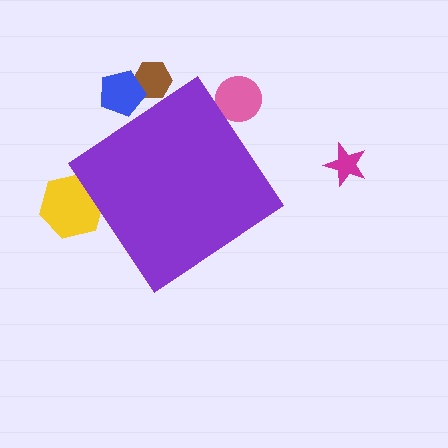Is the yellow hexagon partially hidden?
Yes, the yellow hexagon is partially hidden behind the purple diamond.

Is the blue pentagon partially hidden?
Yes, the blue pentagon is partially hidden behind the purple diamond.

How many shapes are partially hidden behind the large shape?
4 shapes are partially hidden.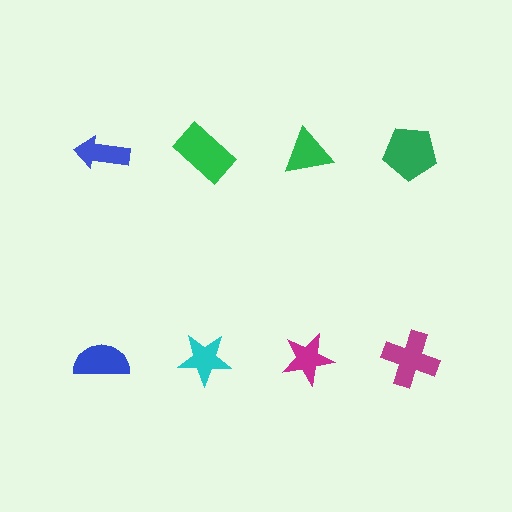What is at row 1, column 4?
A green pentagon.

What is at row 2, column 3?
A magenta star.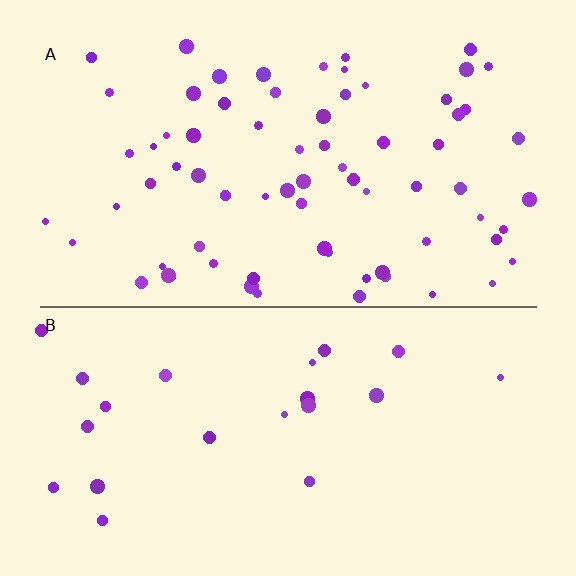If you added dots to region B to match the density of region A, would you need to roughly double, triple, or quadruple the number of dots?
Approximately triple.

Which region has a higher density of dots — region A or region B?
A (the top).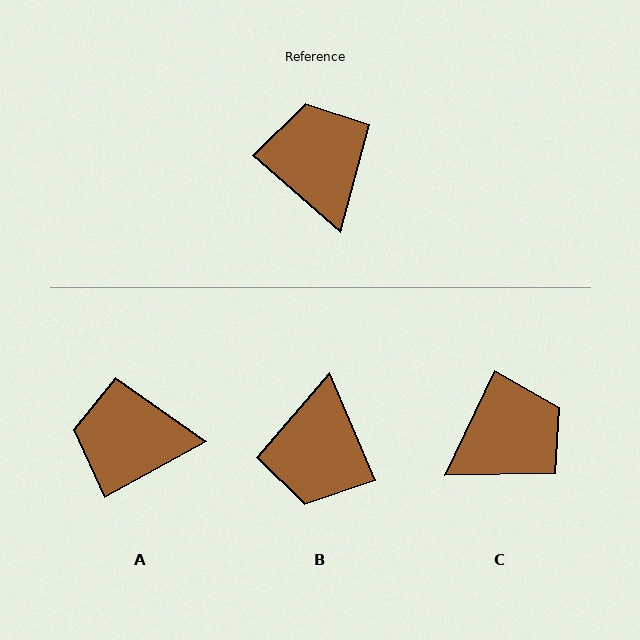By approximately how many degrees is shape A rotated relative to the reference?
Approximately 70 degrees counter-clockwise.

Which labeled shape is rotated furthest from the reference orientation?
B, about 154 degrees away.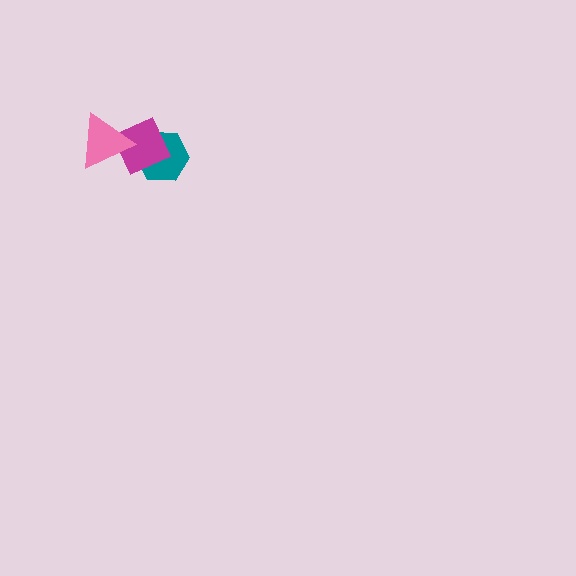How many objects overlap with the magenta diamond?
2 objects overlap with the magenta diamond.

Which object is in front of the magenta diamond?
The pink triangle is in front of the magenta diamond.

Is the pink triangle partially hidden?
No, no other shape covers it.